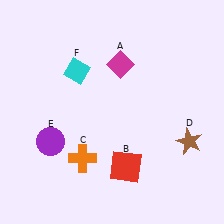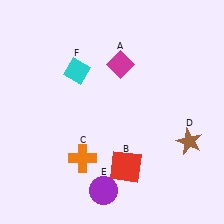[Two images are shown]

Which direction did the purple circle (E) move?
The purple circle (E) moved right.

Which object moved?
The purple circle (E) moved right.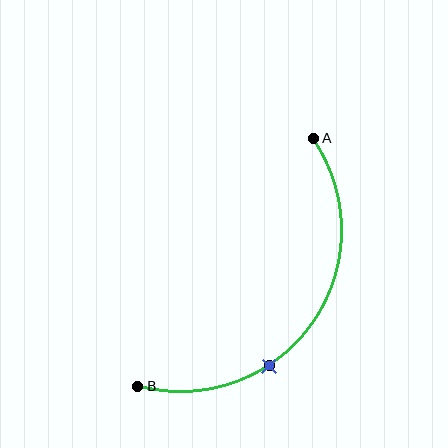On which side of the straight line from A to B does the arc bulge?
The arc bulges below and to the right of the straight line connecting A and B.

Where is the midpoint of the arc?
The arc midpoint is the point on the curve farthest from the straight line joining A and B. It sits below and to the right of that line.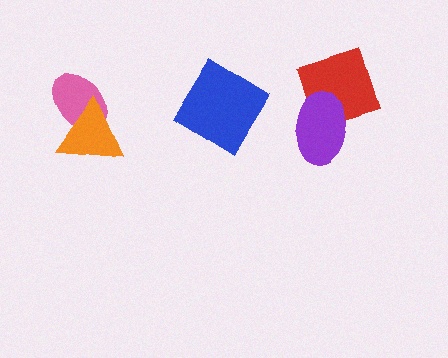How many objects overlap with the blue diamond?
0 objects overlap with the blue diamond.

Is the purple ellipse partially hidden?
No, no other shape covers it.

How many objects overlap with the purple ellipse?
1 object overlaps with the purple ellipse.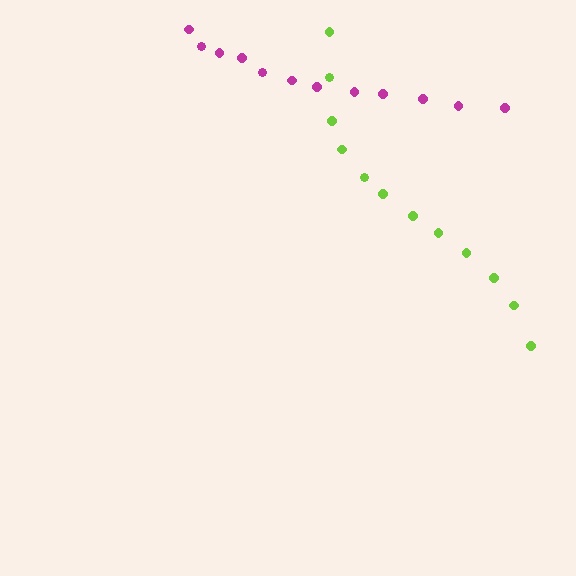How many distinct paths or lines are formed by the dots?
There are 2 distinct paths.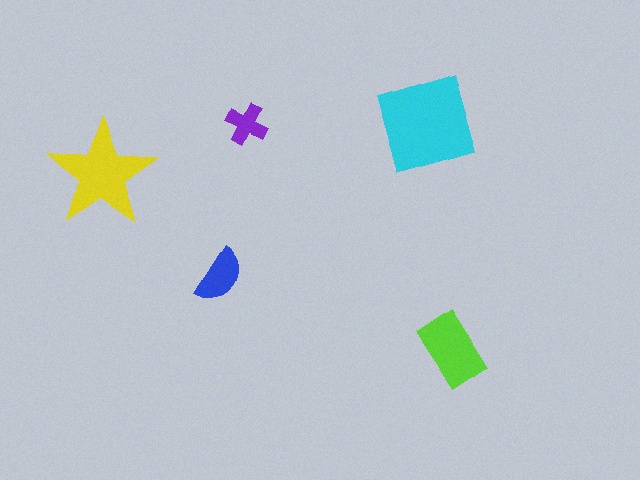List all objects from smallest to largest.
The purple cross, the blue semicircle, the lime rectangle, the yellow star, the cyan diamond.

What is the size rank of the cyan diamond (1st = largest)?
1st.